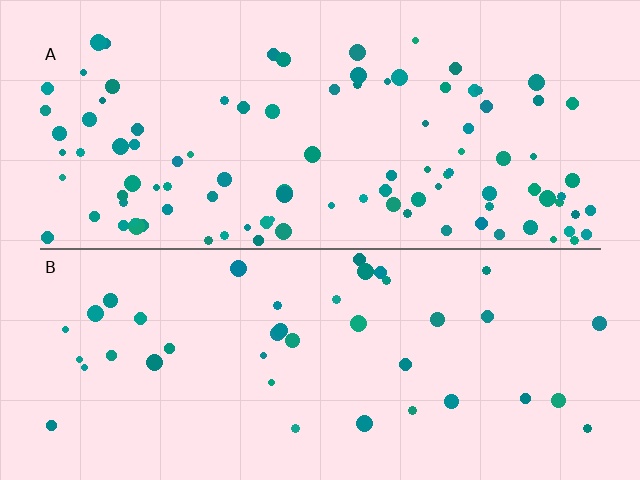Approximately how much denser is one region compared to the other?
Approximately 2.5× — region A over region B.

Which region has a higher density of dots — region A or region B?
A (the top).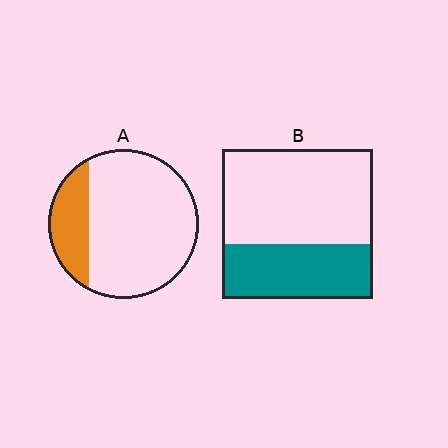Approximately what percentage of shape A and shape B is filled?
A is approximately 20% and B is approximately 35%.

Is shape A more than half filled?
No.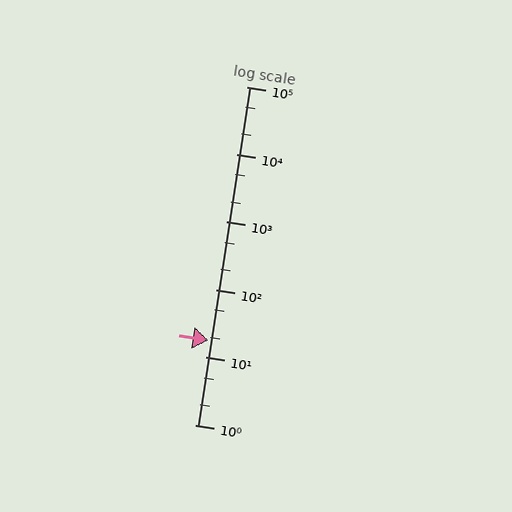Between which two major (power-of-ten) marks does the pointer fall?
The pointer is between 10 and 100.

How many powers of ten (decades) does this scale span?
The scale spans 5 decades, from 1 to 100000.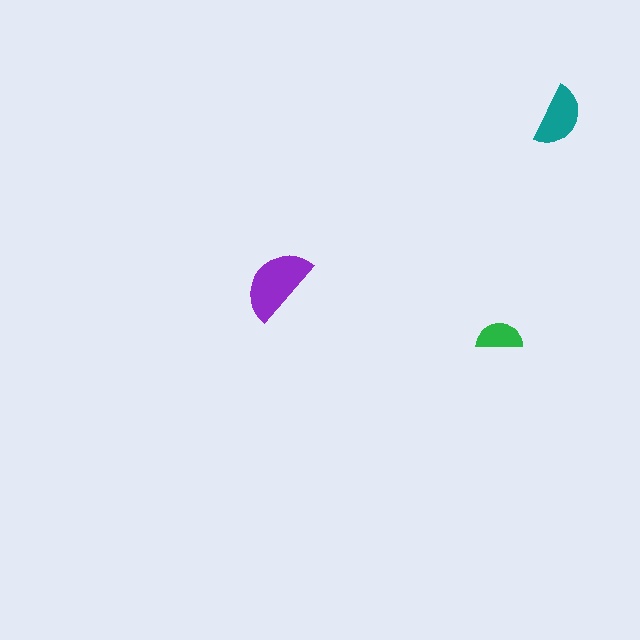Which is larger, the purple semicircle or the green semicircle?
The purple one.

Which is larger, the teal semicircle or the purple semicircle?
The purple one.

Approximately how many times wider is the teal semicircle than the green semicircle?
About 1.5 times wider.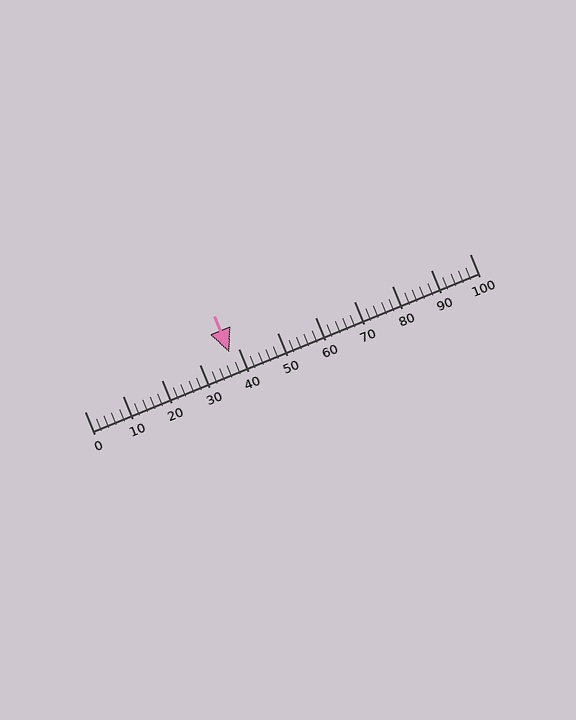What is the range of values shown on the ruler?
The ruler shows values from 0 to 100.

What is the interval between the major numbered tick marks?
The major tick marks are spaced 10 units apart.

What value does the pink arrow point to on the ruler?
The pink arrow points to approximately 38.